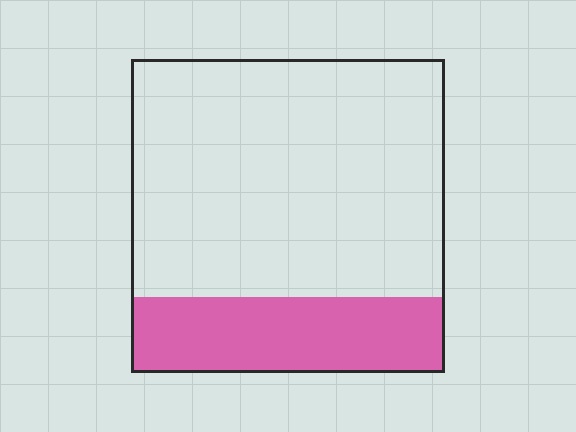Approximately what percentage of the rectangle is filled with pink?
Approximately 25%.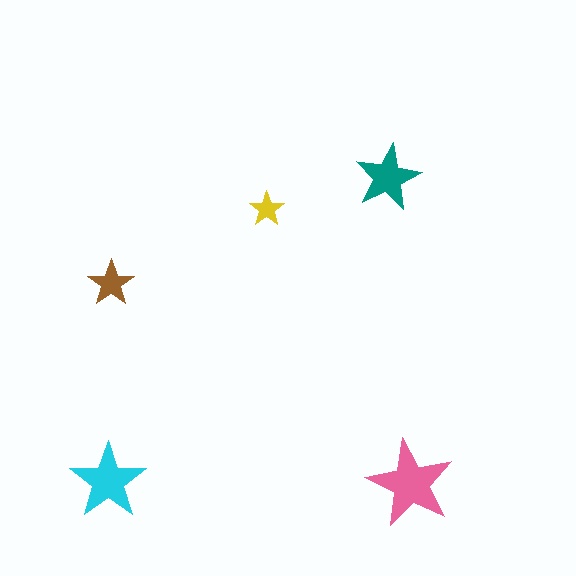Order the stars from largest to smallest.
the pink one, the cyan one, the teal one, the brown one, the yellow one.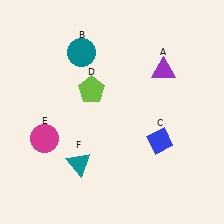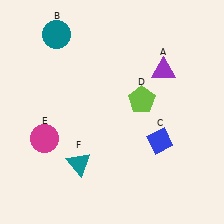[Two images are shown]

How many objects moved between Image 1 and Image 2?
2 objects moved between the two images.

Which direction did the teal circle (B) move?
The teal circle (B) moved left.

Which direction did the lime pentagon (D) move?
The lime pentagon (D) moved right.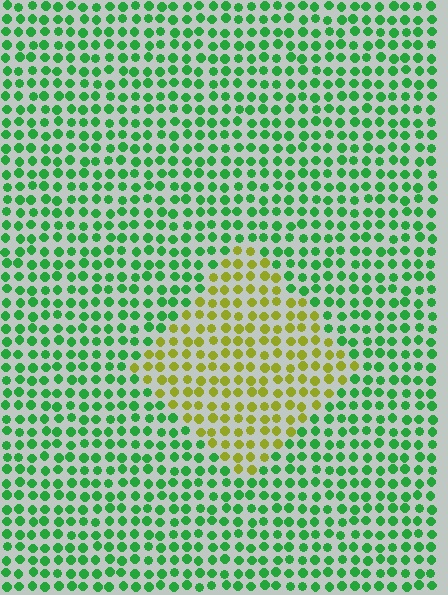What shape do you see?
I see a diamond.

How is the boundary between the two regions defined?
The boundary is defined purely by a slight shift in hue (about 61 degrees). Spacing, size, and orientation are identical on both sides.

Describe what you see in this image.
The image is filled with small green elements in a uniform arrangement. A diamond-shaped region is visible where the elements are tinted to a slightly different hue, forming a subtle color boundary.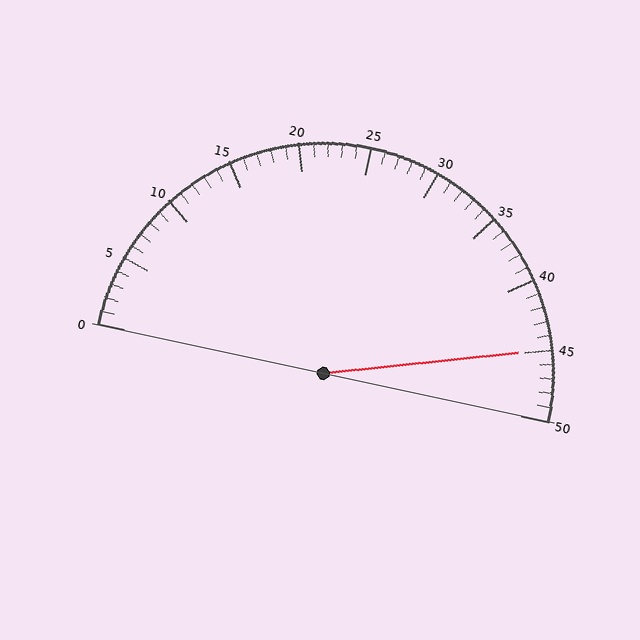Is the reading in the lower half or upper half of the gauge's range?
The reading is in the upper half of the range (0 to 50).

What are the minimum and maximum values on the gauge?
The gauge ranges from 0 to 50.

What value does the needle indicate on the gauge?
The needle indicates approximately 45.